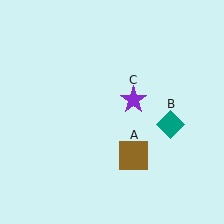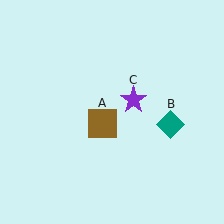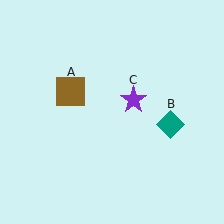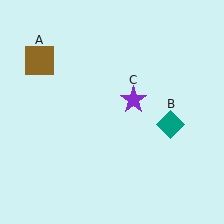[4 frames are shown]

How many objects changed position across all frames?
1 object changed position: brown square (object A).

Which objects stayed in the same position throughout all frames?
Teal diamond (object B) and purple star (object C) remained stationary.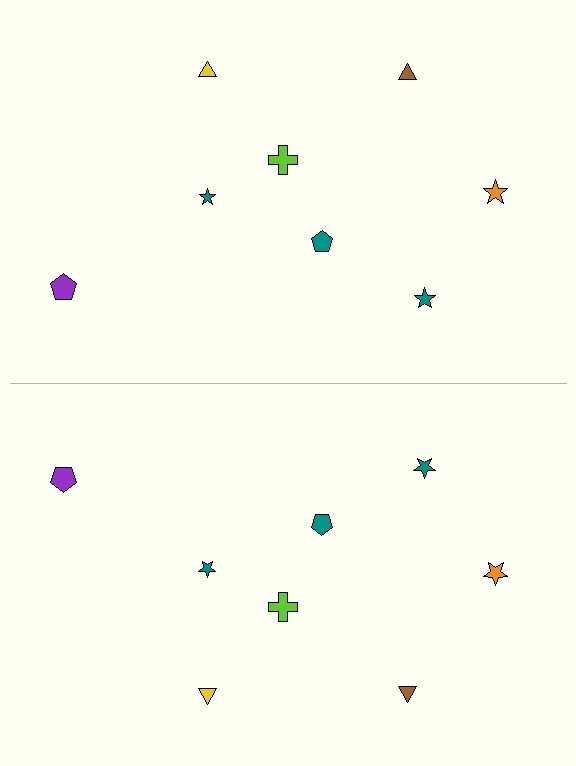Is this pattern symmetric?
Yes, this pattern has bilateral (reflection) symmetry.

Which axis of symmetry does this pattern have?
The pattern has a horizontal axis of symmetry running through the center of the image.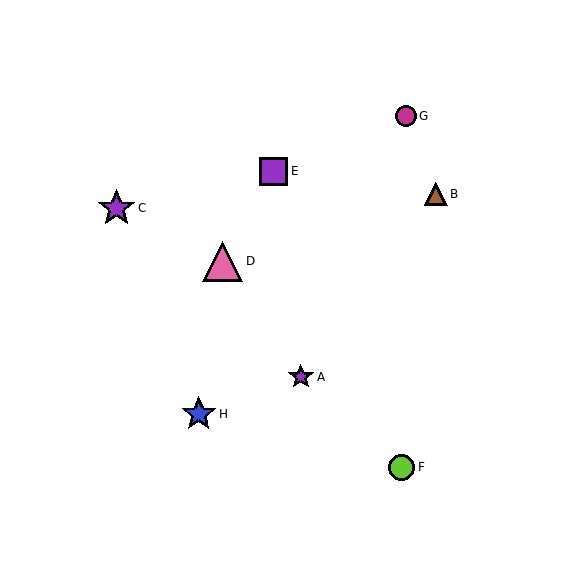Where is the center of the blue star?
The center of the blue star is at (199, 414).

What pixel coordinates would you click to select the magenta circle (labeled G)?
Click at (406, 116) to select the magenta circle G.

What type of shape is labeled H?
Shape H is a blue star.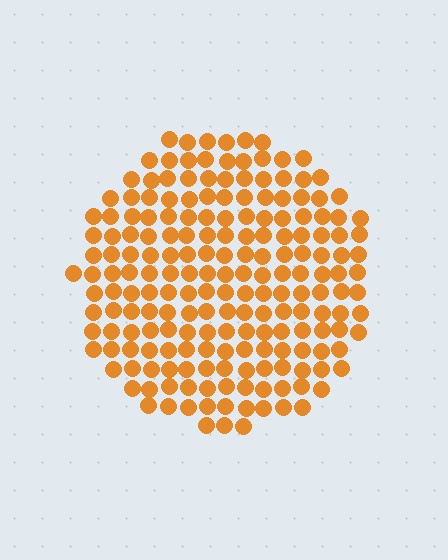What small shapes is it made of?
It is made of small circles.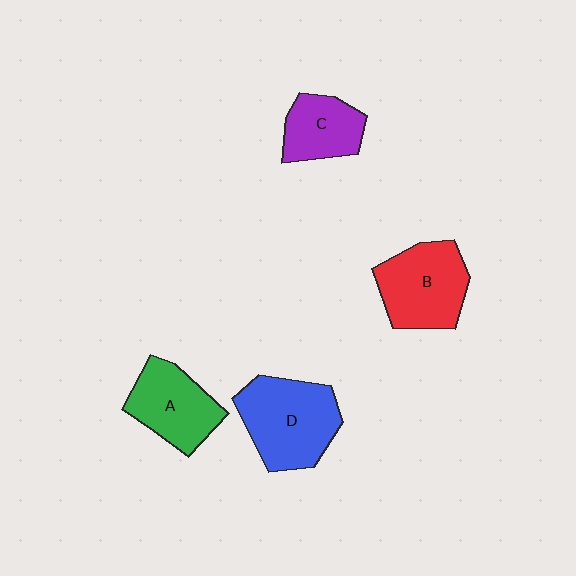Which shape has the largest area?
Shape D (blue).